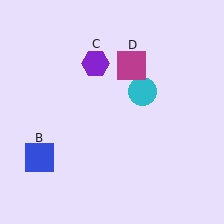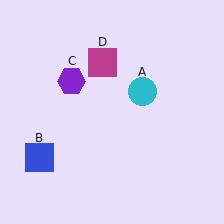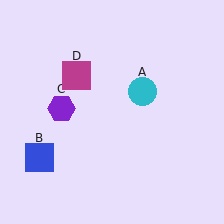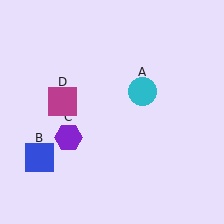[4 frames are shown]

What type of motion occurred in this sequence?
The purple hexagon (object C), magenta square (object D) rotated counterclockwise around the center of the scene.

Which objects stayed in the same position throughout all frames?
Cyan circle (object A) and blue square (object B) remained stationary.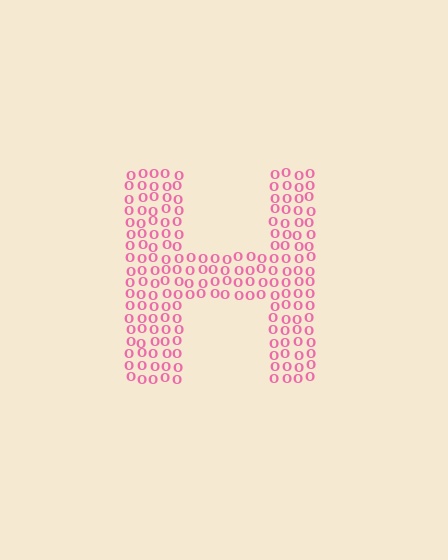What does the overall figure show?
The overall figure shows the letter H.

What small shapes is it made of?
It is made of small letter O's.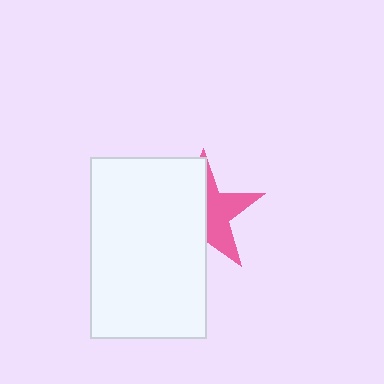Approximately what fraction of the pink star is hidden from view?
Roughly 57% of the pink star is hidden behind the white rectangle.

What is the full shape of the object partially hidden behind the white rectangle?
The partially hidden object is a pink star.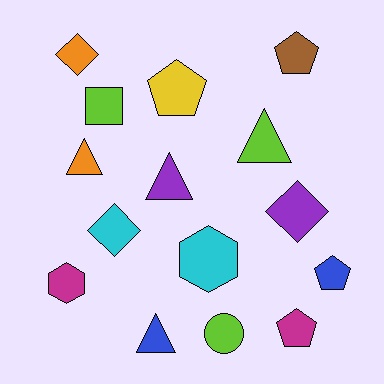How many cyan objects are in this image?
There are 2 cyan objects.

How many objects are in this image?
There are 15 objects.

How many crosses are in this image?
There are no crosses.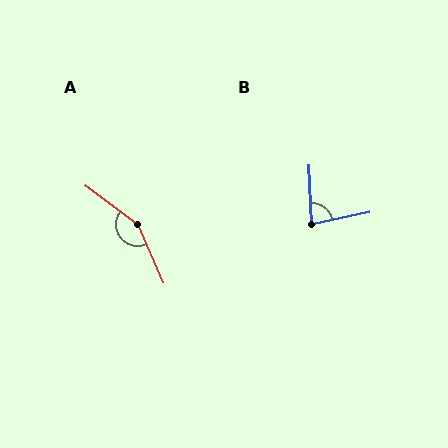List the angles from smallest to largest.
B (80°), A (150°).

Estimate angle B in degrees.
Approximately 80 degrees.